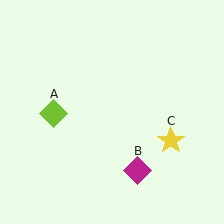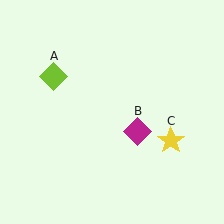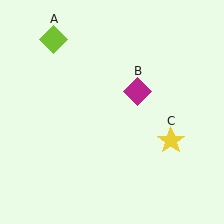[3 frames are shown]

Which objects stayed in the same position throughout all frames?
Yellow star (object C) remained stationary.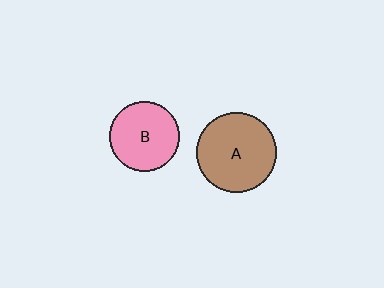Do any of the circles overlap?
No, none of the circles overlap.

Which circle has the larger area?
Circle A (brown).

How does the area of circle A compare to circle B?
Approximately 1.3 times.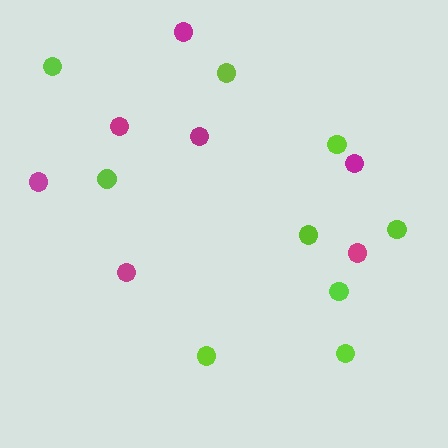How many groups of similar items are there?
There are 2 groups: one group of lime circles (9) and one group of magenta circles (7).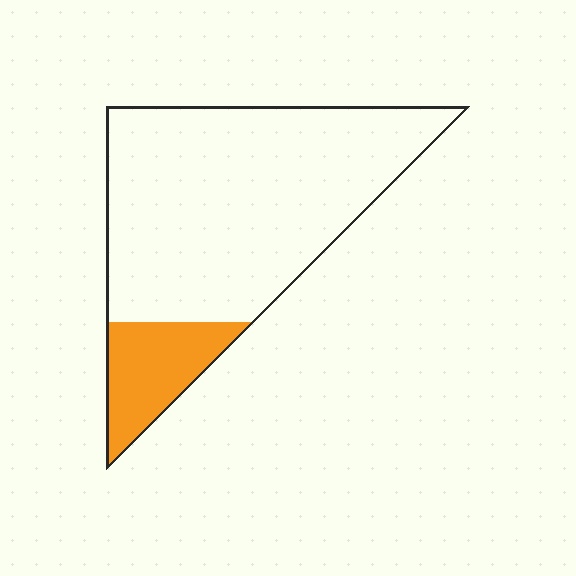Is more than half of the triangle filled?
No.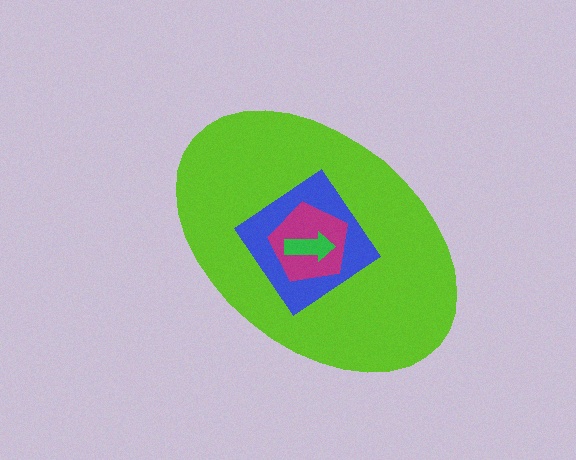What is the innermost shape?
The green arrow.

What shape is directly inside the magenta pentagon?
The green arrow.